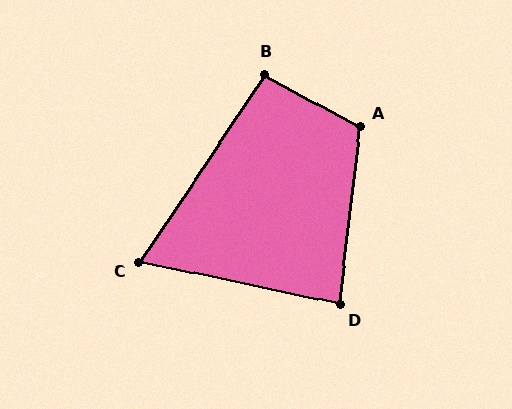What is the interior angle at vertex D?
Approximately 85 degrees (acute).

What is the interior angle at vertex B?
Approximately 95 degrees (obtuse).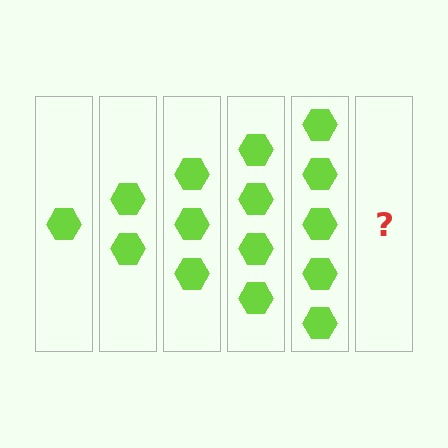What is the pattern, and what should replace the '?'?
The pattern is that each step adds one more hexagon. The '?' should be 6 hexagons.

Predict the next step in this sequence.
The next step is 6 hexagons.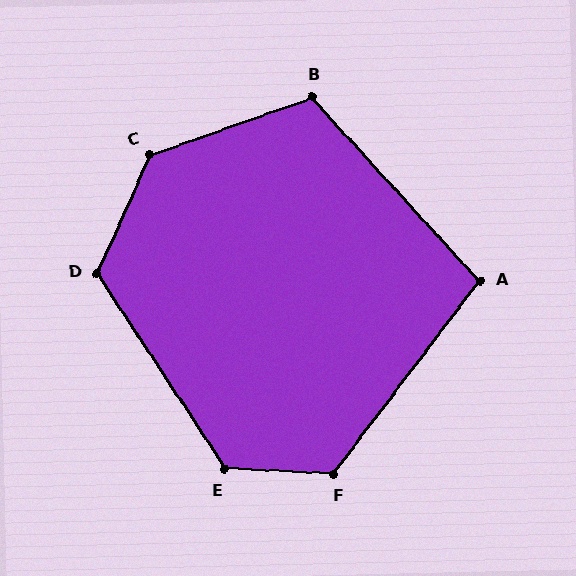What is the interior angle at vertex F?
Approximately 124 degrees (obtuse).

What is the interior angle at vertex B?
Approximately 113 degrees (obtuse).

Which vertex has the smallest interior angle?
A, at approximately 100 degrees.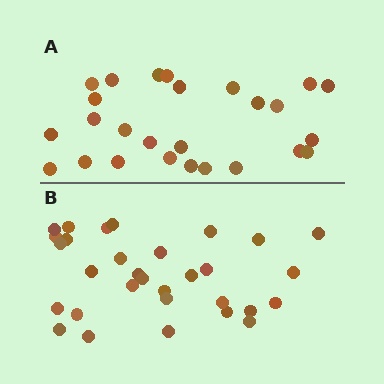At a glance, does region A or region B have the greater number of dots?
Region B (the bottom region) has more dots.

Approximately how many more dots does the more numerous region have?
Region B has about 5 more dots than region A.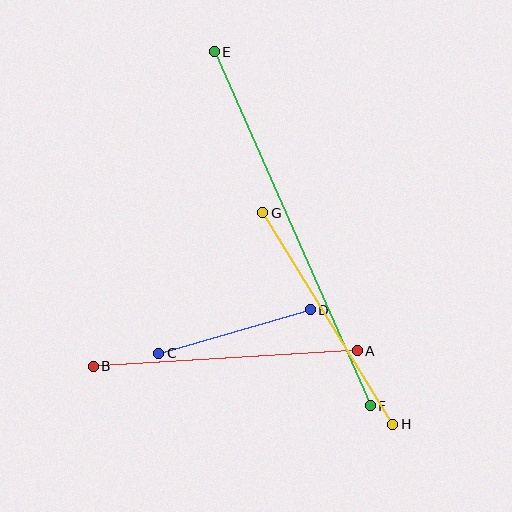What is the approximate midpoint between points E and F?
The midpoint is at approximately (292, 229) pixels.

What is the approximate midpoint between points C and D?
The midpoint is at approximately (234, 332) pixels.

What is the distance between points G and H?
The distance is approximately 249 pixels.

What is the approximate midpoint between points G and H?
The midpoint is at approximately (328, 318) pixels.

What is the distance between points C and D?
The distance is approximately 158 pixels.